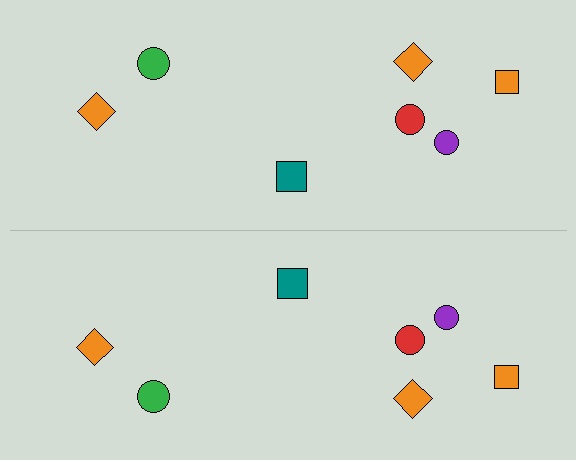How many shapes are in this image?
There are 14 shapes in this image.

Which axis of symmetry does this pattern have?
The pattern has a horizontal axis of symmetry running through the center of the image.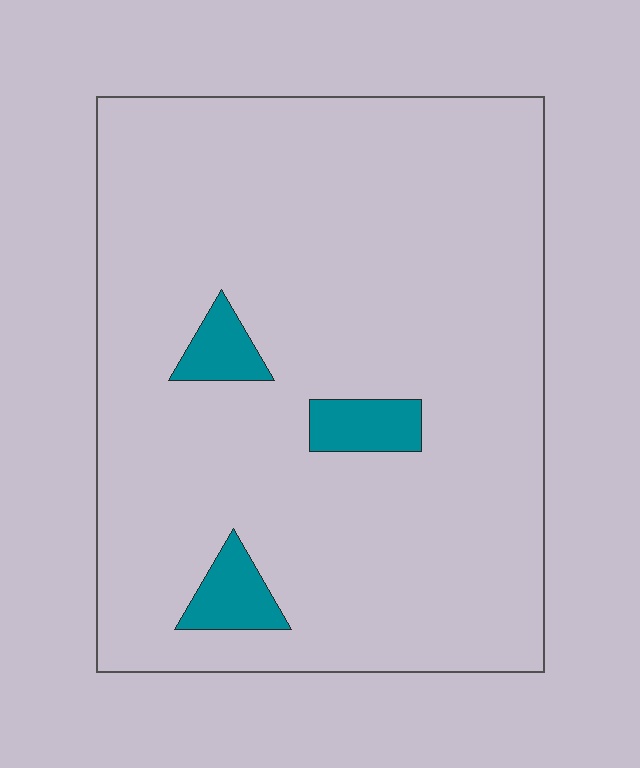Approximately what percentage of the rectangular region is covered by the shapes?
Approximately 5%.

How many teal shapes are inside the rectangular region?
3.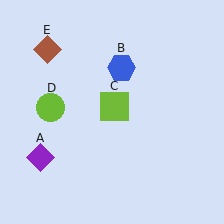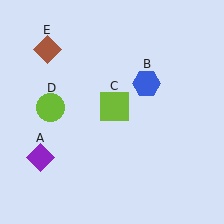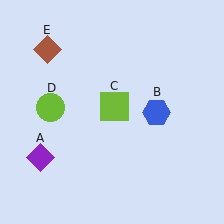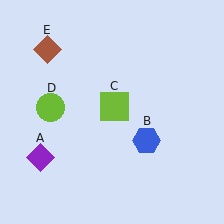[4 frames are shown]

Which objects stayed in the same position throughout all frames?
Purple diamond (object A) and lime square (object C) and lime circle (object D) and brown diamond (object E) remained stationary.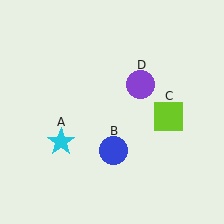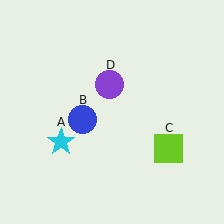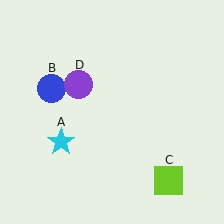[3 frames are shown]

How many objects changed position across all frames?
3 objects changed position: blue circle (object B), lime square (object C), purple circle (object D).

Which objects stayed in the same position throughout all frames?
Cyan star (object A) remained stationary.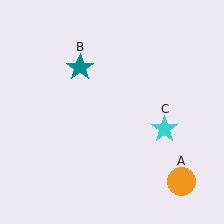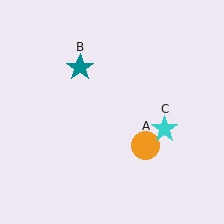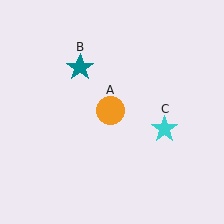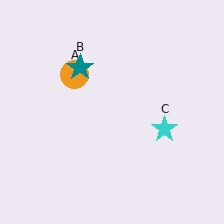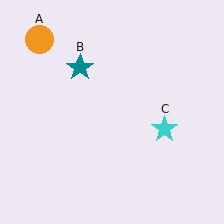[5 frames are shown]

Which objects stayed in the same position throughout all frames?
Teal star (object B) and cyan star (object C) remained stationary.